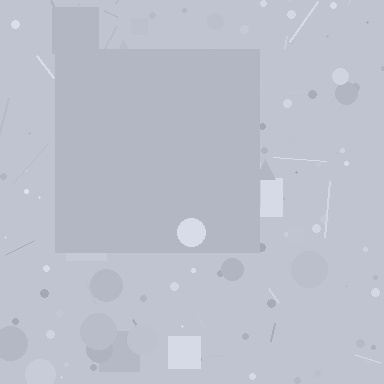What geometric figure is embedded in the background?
A square is embedded in the background.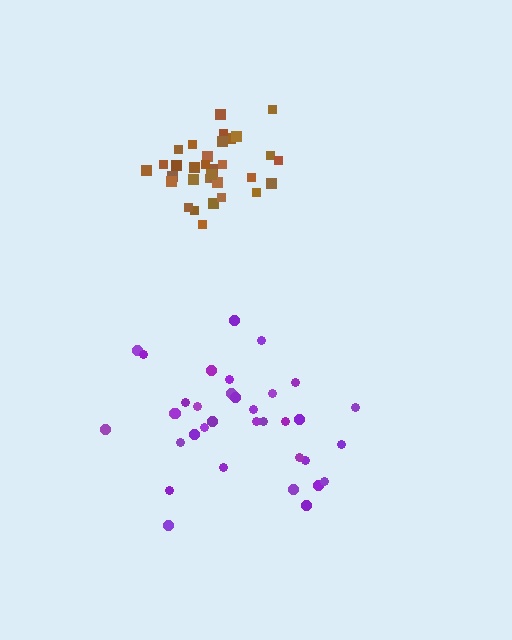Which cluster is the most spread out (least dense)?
Purple.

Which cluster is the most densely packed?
Brown.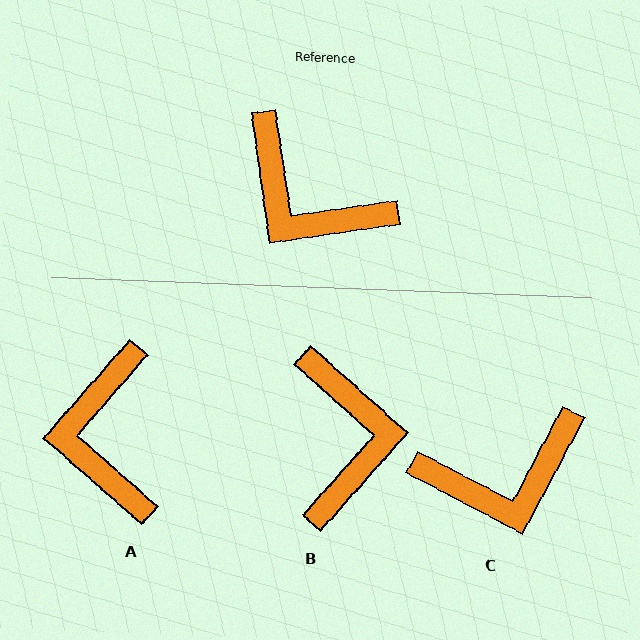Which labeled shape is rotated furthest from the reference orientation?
B, about 130 degrees away.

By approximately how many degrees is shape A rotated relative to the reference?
Approximately 49 degrees clockwise.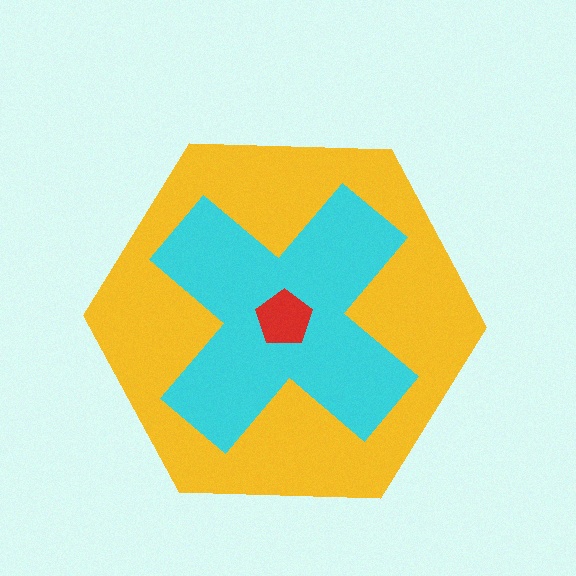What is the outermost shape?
The yellow hexagon.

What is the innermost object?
The red pentagon.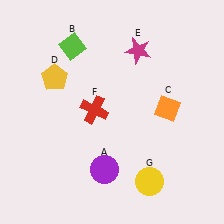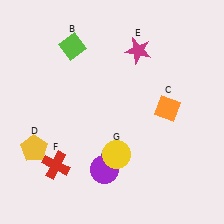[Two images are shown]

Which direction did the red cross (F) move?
The red cross (F) moved down.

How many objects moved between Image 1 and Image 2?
3 objects moved between the two images.